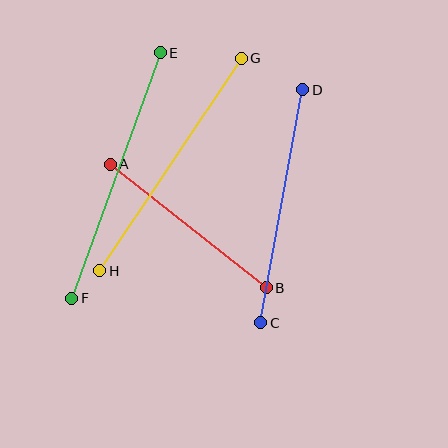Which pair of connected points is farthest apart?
Points E and F are farthest apart.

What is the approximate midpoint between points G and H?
The midpoint is at approximately (171, 165) pixels.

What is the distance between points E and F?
The distance is approximately 261 pixels.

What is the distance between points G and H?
The distance is approximately 256 pixels.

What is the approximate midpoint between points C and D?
The midpoint is at approximately (282, 206) pixels.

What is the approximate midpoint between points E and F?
The midpoint is at approximately (116, 175) pixels.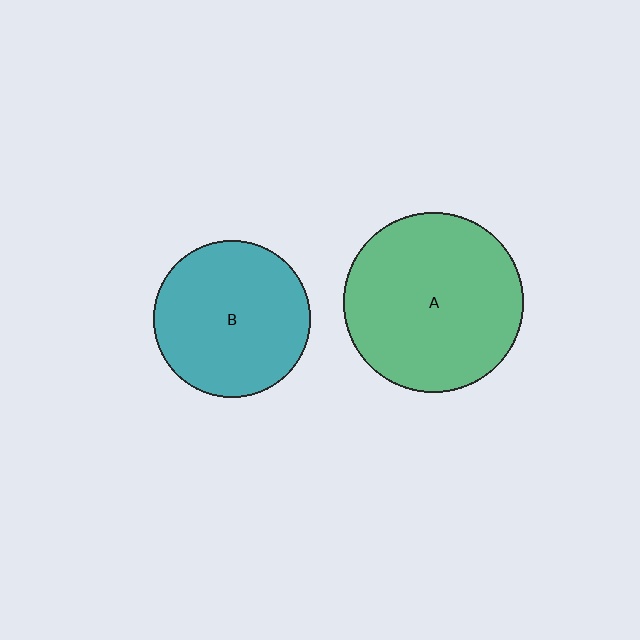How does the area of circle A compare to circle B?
Approximately 1.3 times.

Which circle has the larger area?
Circle A (green).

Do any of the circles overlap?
No, none of the circles overlap.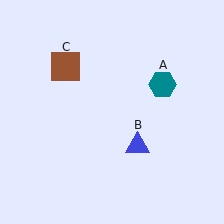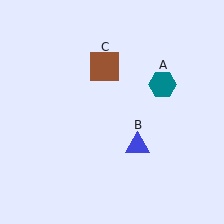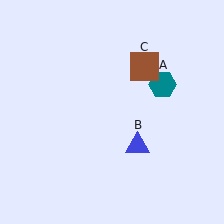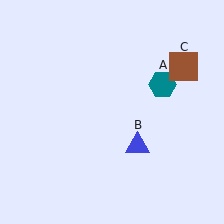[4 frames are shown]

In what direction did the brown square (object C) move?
The brown square (object C) moved right.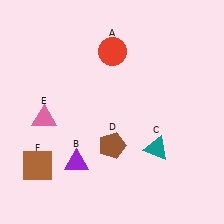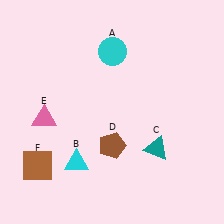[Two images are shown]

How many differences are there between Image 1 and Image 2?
There are 2 differences between the two images.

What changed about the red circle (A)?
In Image 1, A is red. In Image 2, it changed to cyan.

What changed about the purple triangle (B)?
In Image 1, B is purple. In Image 2, it changed to cyan.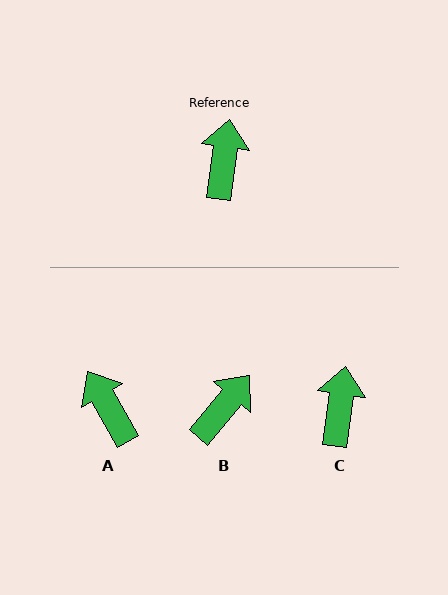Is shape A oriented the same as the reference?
No, it is off by about 38 degrees.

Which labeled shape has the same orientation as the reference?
C.